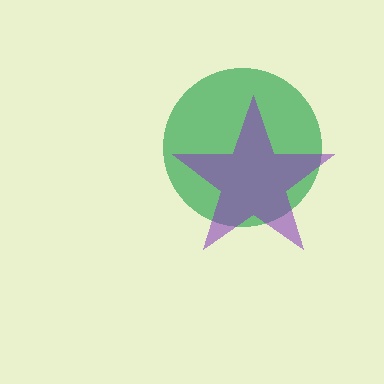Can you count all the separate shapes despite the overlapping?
Yes, there are 2 separate shapes.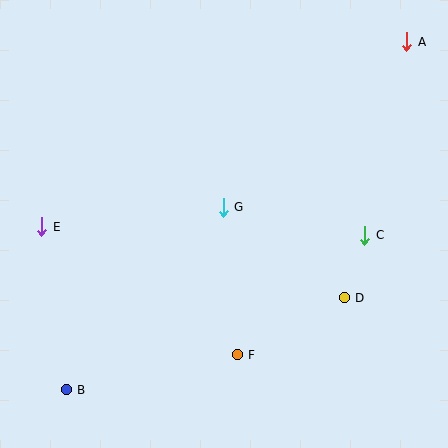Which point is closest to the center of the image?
Point G at (223, 207) is closest to the center.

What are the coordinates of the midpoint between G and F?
The midpoint between G and F is at (230, 281).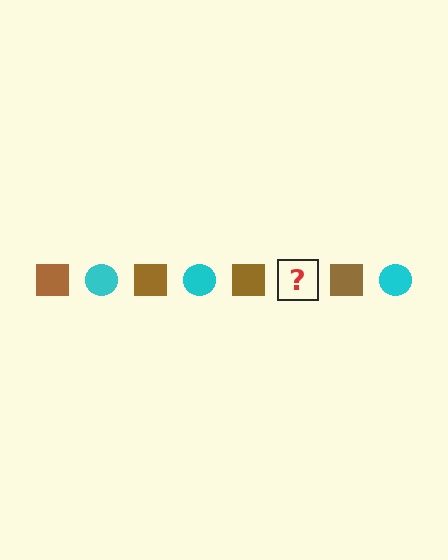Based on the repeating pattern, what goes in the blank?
The blank should be a cyan circle.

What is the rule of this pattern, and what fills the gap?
The rule is that the pattern alternates between brown square and cyan circle. The gap should be filled with a cyan circle.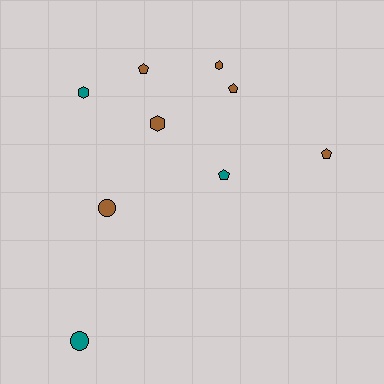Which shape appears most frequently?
Pentagon, with 4 objects.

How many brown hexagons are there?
There are 2 brown hexagons.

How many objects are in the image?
There are 9 objects.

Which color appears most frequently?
Brown, with 6 objects.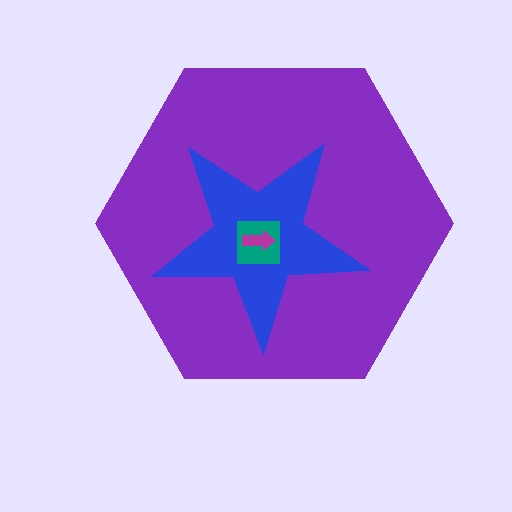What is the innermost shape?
The magenta arrow.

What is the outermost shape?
The purple hexagon.